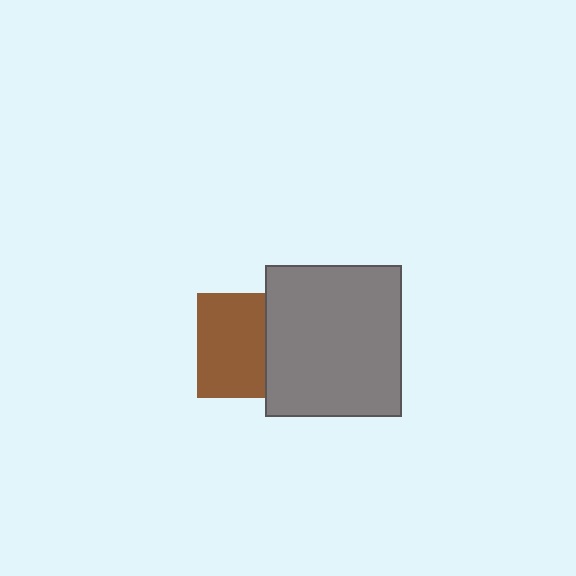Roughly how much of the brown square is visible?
Most of it is visible (roughly 65%).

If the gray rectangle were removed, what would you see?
You would see the complete brown square.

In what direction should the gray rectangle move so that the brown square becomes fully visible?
The gray rectangle should move right. That is the shortest direction to clear the overlap and leave the brown square fully visible.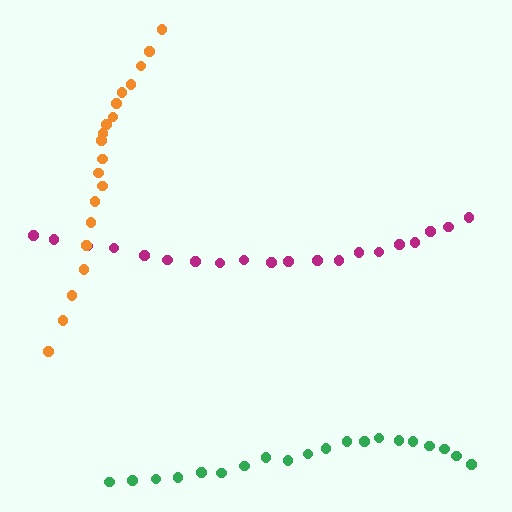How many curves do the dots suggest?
There are 3 distinct paths.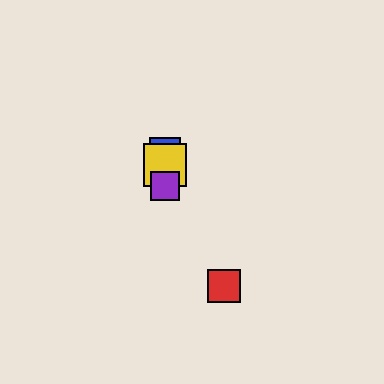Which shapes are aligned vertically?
The blue square, the green hexagon, the yellow square, the purple square are aligned vertically.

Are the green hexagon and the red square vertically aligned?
No, the green hexagon is at x≈165 and the red square is at x≈224.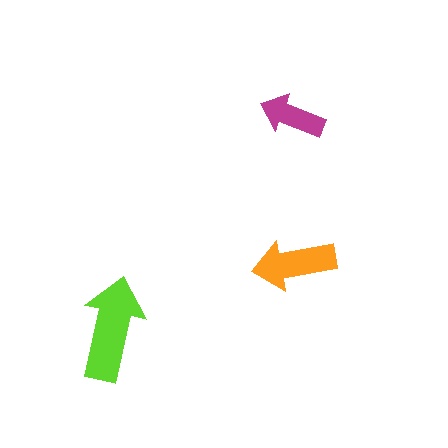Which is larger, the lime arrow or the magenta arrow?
The lime one.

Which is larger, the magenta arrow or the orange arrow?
The orange one.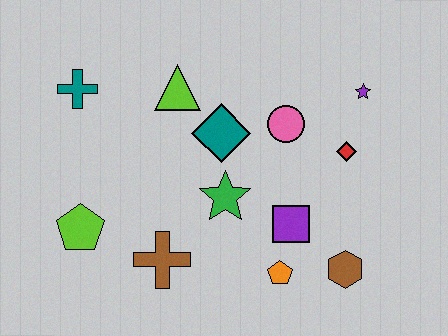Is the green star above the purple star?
No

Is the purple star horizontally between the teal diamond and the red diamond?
No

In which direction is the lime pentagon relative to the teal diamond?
The lime pentagon is to the left of the teal diamond.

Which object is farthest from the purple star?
The lime pentagon is farthest from the purple star.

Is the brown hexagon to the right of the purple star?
No